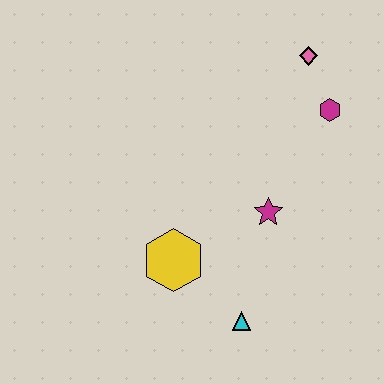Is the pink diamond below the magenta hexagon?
No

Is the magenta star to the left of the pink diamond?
Yes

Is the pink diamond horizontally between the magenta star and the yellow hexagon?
No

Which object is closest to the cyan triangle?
The yellow hexagon is closest to the cyan triangle.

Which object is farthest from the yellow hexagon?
The pink diamond is farthest from the yellow hexagon.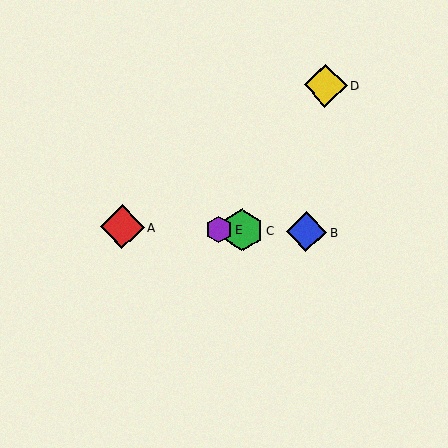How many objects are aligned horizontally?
4 objects (A, B, C, E) are aligned horizontally.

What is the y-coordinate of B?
Object B is at y≈232.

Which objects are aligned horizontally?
Objects A, B, C, E are aligned horizontally.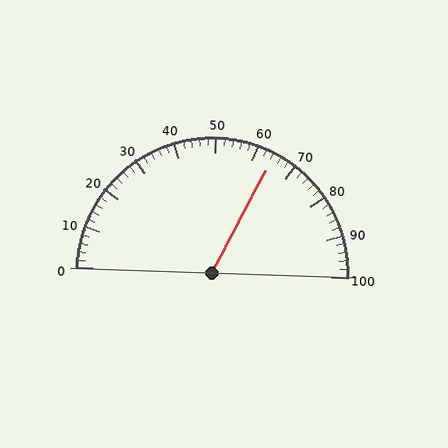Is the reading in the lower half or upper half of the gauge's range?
The reading is in the upper half of the range (0 to 100).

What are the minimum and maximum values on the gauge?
The gauge ranges from 0 to 100.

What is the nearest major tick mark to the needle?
The nearest major tick mark is 60.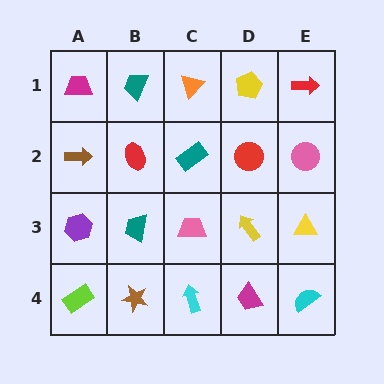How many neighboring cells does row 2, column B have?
4.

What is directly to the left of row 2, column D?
A teal rectangle.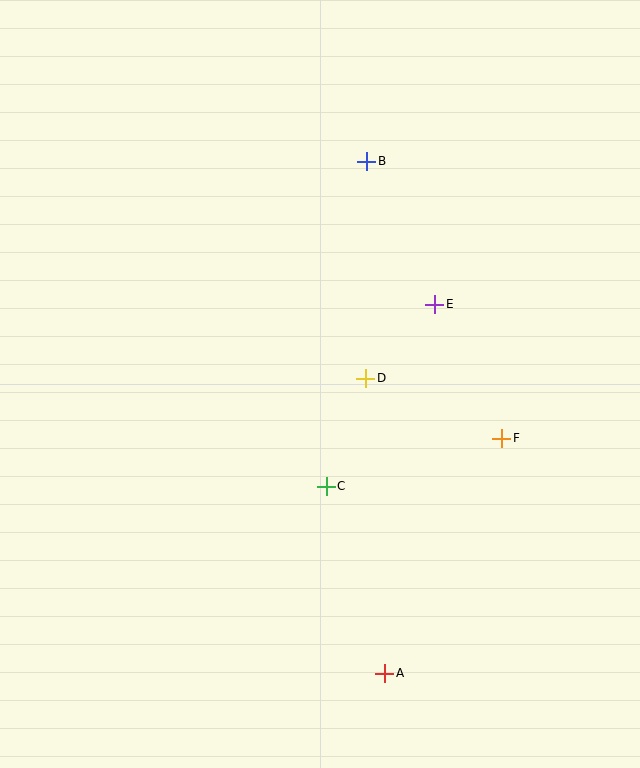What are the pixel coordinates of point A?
Point A is at (385, 673).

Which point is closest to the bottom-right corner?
Point A is closest to the bottom-right corner.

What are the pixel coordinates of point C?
Point C is at (326, 486).